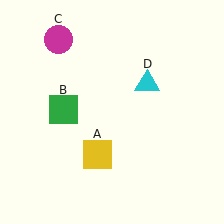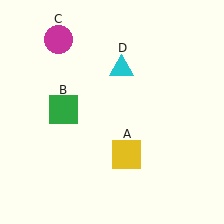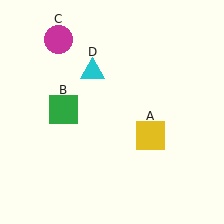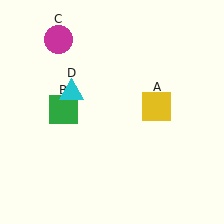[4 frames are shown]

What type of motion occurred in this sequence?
The yellow square (object A), cyan triangle (object D) rotated counterclockwise around the center of the scene.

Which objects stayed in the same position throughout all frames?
Green square (object B) and magenta circle (object C) remained stationary.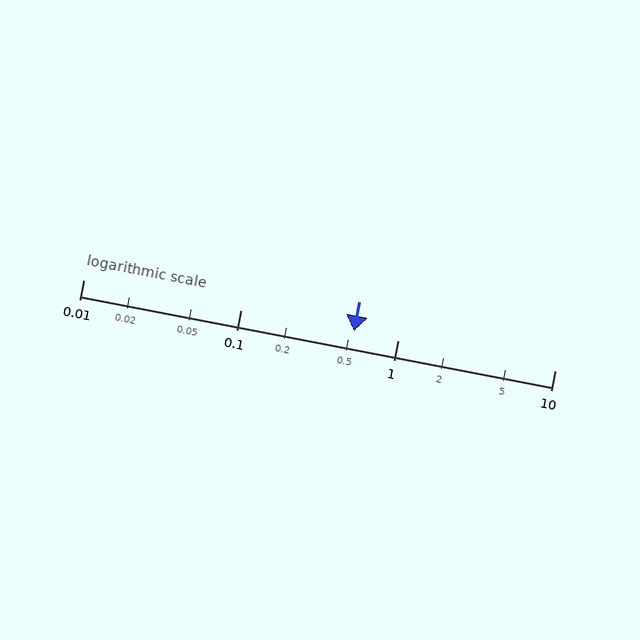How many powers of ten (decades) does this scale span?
The scale spans 3 decades, from 0.01 to 10.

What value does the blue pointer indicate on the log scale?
The pointer indicates approximately 0.53.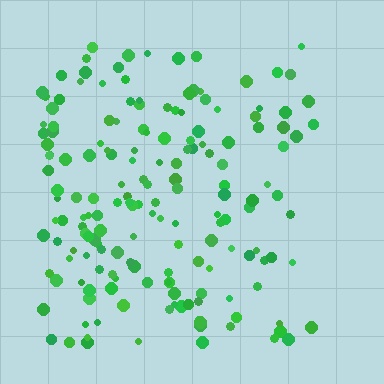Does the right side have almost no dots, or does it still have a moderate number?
Still a moderate number, just noticeably fewer than the left.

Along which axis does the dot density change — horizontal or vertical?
Horizontal.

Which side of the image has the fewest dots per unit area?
The right.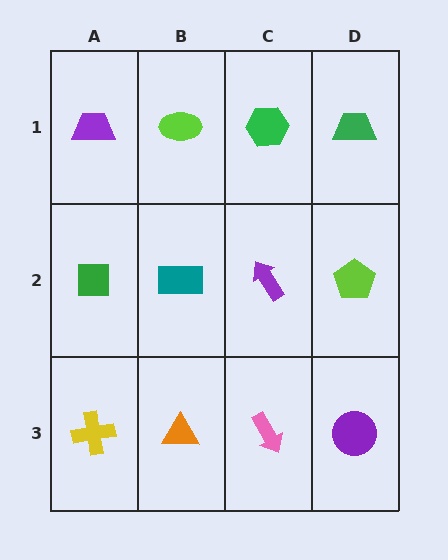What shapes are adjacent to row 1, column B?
A teal rectangle (row 2, column B), a purple trapezoid (row 1, column A), a green hexagon (row 1, column C).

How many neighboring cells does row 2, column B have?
4.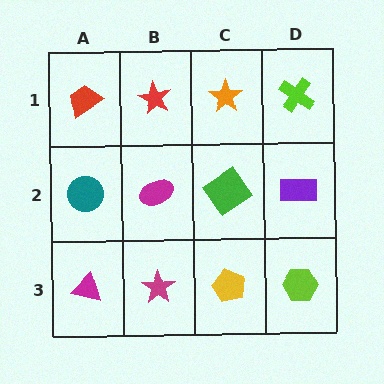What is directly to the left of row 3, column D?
A yellow pentagon.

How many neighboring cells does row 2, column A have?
3.